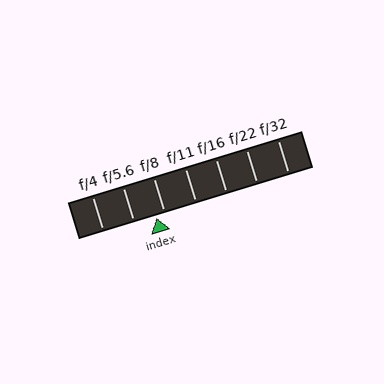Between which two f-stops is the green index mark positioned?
The index mark is between f/5.6 and f/8.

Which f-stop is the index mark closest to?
The index mark is closest to f/8.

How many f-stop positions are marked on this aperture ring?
There are 7 f-stop positions marked.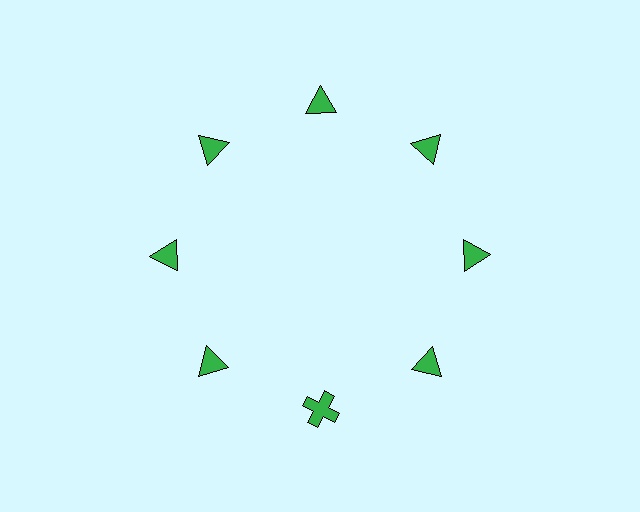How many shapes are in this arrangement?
There are 8 shapes arranged in a ring pattern.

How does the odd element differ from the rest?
It has a different shape: cross instead of triangle.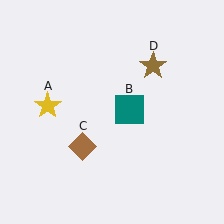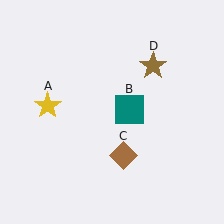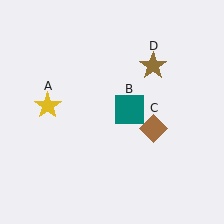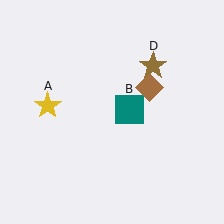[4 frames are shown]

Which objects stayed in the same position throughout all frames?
Yellow star (object A) and teal square (object B) and brown star (object D) remained stationary.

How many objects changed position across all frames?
1 object changed position: brown diamond (object C).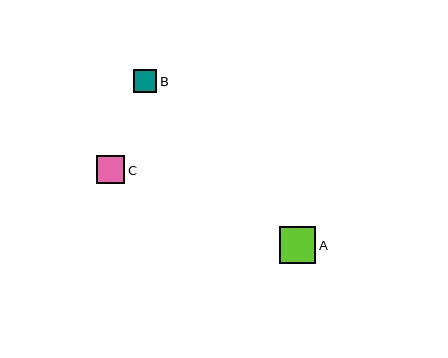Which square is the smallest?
Square B is the smallest with a size of approximately 23 pixels.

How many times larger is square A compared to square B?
Square A is approximately 1.6 times the size of square B.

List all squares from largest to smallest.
From largest to smallest: A, C, B.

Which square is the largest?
Square A is the largest with a size of approximately 36 pixels.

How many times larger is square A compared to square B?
Square A is approximately 1.6 times the size of square B.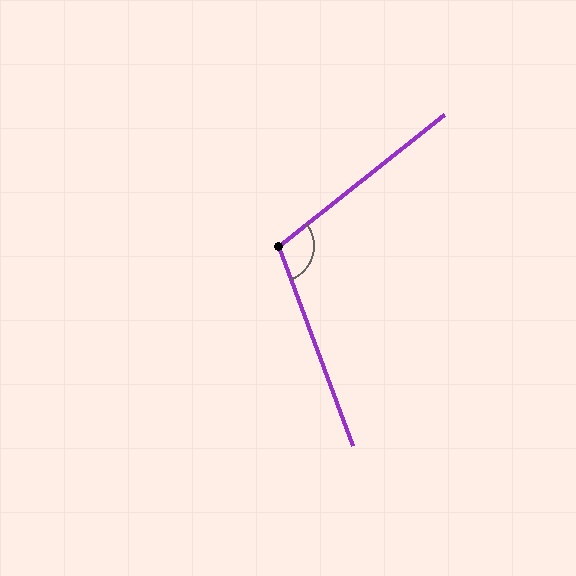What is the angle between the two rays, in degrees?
Approximately 108 degrees.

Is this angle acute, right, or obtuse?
It is obtuse.